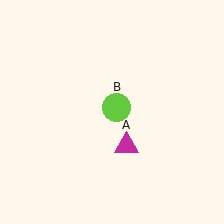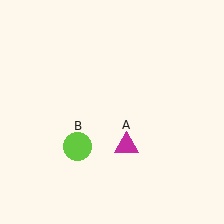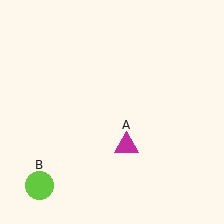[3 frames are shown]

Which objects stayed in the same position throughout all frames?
Magenta triangle (object A) remained stationary.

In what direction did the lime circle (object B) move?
The lime circle (object B) moved down and to the left.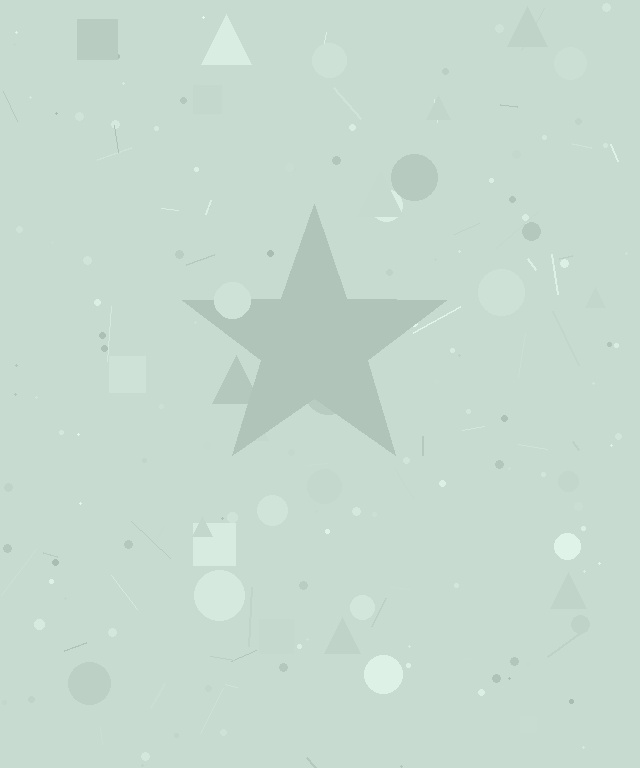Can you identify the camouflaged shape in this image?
The camouflaged shape is a star.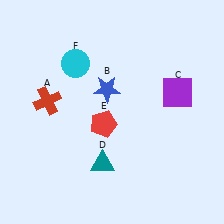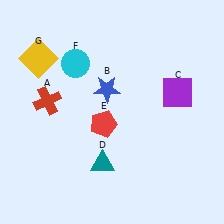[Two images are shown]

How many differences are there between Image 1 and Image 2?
There is 1 difference between the two images.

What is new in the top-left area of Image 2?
A yellow square (G) was added in the top-left area of Image 2.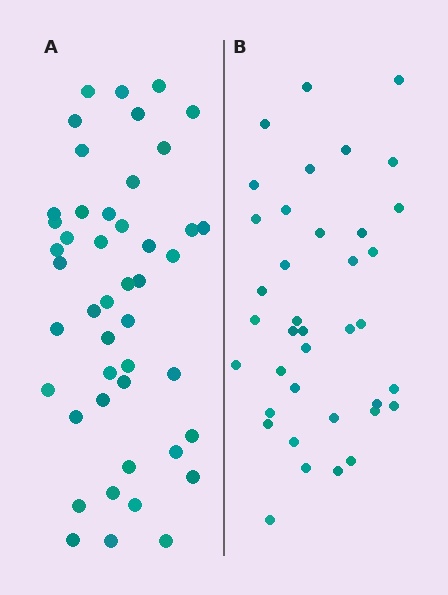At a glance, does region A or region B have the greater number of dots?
Region A (the left region) has more dots.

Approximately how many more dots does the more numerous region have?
Region A has roughly 8 or so more dots than region B.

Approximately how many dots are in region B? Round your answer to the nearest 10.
About 40 dots. (The exact count is 38, which rounds to 40.)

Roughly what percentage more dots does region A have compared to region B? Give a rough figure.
About 20% more.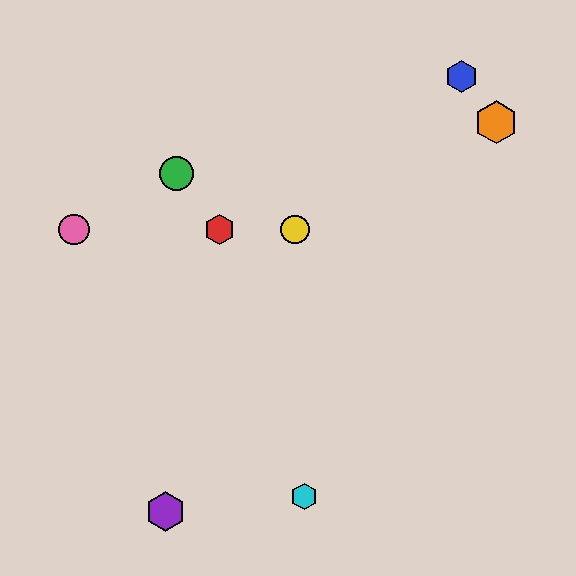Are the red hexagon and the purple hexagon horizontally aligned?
No, the red hexagon is at y≈230 and the purple hexagon is at y≈511.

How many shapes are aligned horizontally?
3 shapes (the red hexagon, the yellow circle, the pink circle) are aligned horizontally.